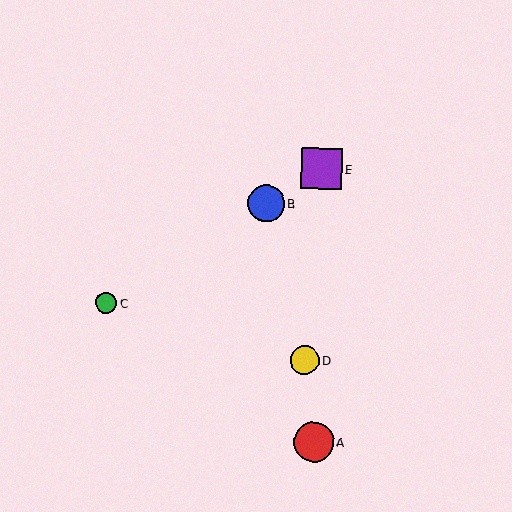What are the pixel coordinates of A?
Object A is at (314, 442).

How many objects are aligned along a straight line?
3 objects (B, C, E) are aligned along a straight line.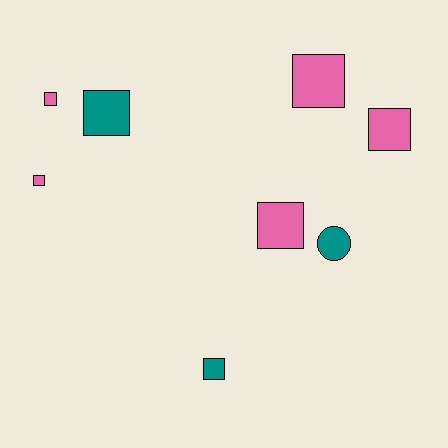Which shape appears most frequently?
Square, with 7 objects.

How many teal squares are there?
There are 2 teal squares.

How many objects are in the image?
There are 8 objects.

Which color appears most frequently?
Pink, with 5 objects.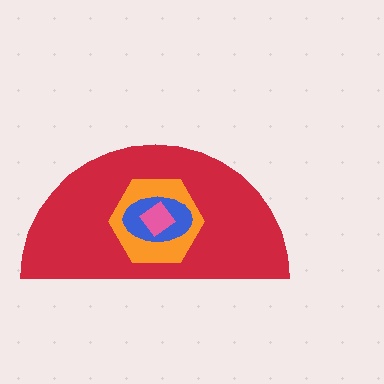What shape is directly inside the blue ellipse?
The pink diamond.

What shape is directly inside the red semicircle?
The orange hexagon.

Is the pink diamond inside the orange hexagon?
Yes.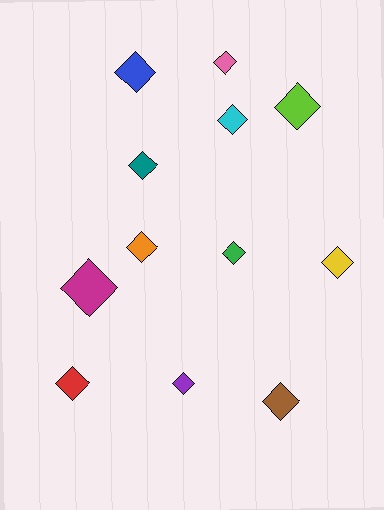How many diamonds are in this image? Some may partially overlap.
There are 12 diamonds.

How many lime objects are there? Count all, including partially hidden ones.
There is 1 lime object.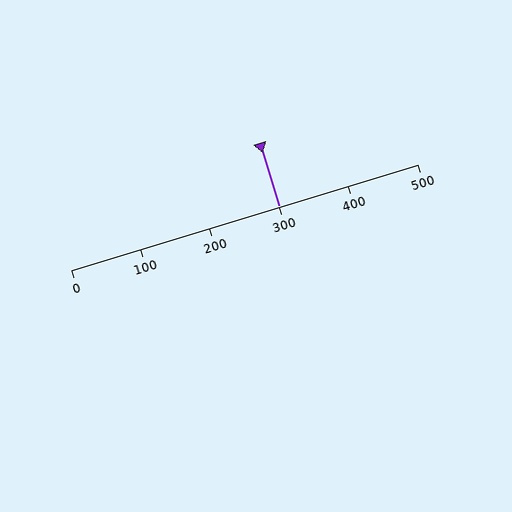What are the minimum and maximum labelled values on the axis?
The axis runs from 0 to 500.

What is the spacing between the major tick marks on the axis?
The major ticks are spaced 100 apart.